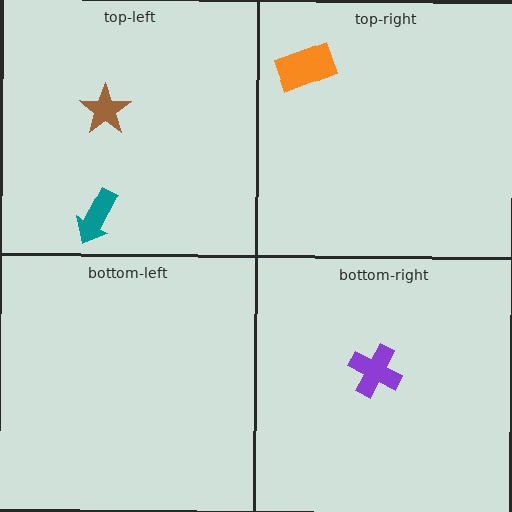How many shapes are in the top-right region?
1.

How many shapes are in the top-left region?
2.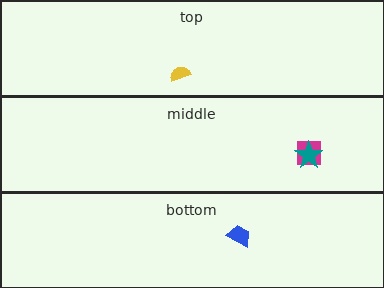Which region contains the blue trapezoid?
The bottom region.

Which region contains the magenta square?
The middle region.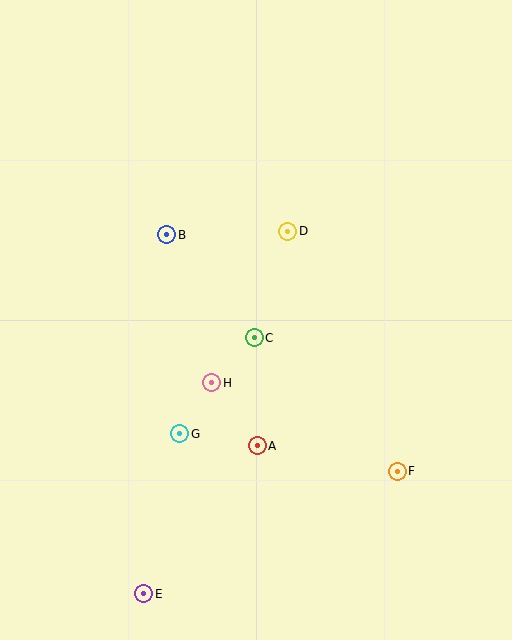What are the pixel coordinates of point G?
Point G is at (180, 434).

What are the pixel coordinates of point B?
Point B is at (167, 235).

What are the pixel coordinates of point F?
Point F is at (397, 471).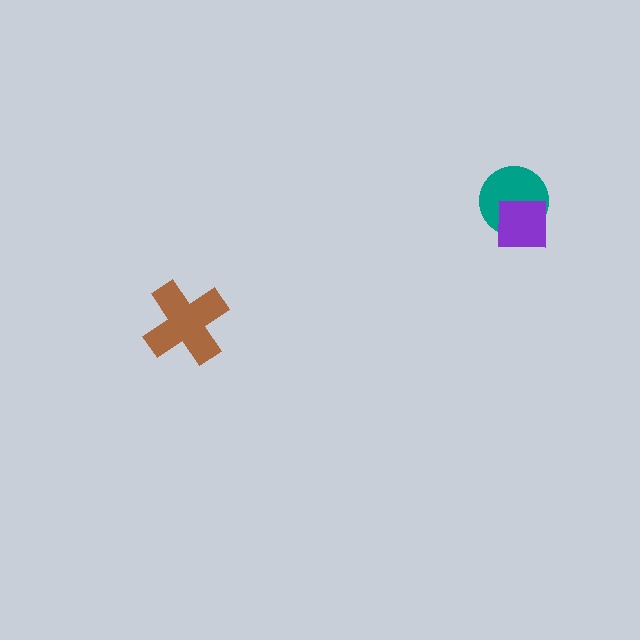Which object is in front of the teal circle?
The purple square is in front of the teal circle.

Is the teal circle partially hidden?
Yes, it is partially covered by another shape.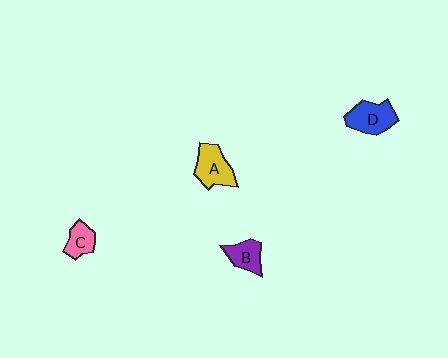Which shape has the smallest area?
Shape C (pink).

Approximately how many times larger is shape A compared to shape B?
Approximately 1.4 times.